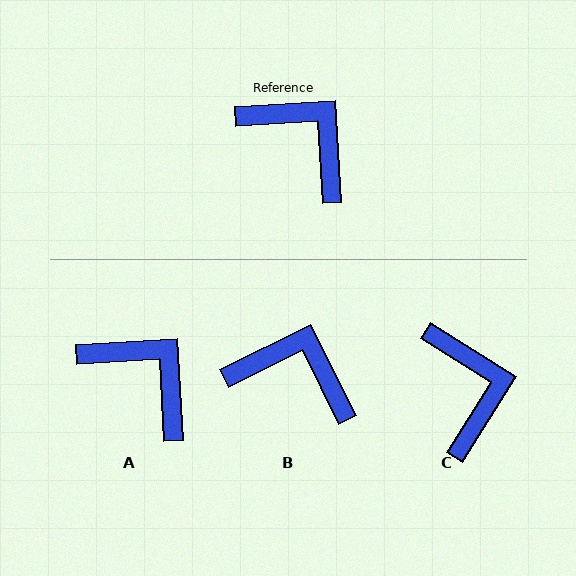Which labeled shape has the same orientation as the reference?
A.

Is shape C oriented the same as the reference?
No, it is off by about 35 degrees.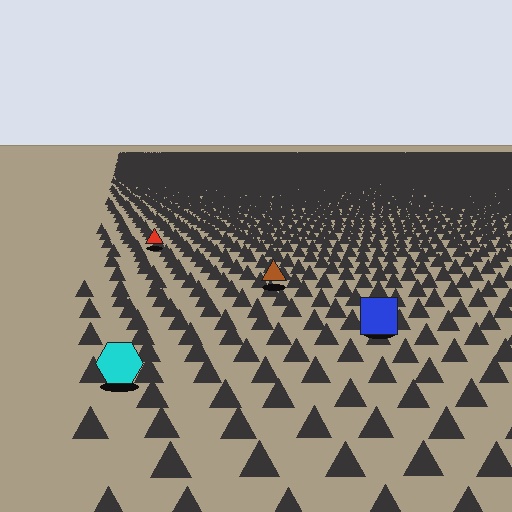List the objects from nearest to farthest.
From nearest to farthest: the cyan hexagon, the blue square, the brown triangle, the red triangle.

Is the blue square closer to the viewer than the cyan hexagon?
No. The cyan hexagon is closer — you can tell from the texture gradient: the ground texture is coarser near it.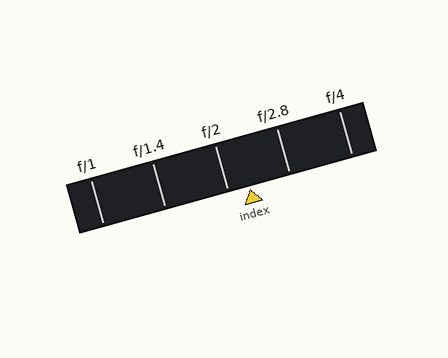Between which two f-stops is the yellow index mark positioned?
The index mark is between f/2 and f/2.8.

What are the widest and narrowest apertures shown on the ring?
The widest aperture shown is f/1 and the narrowest is f/4.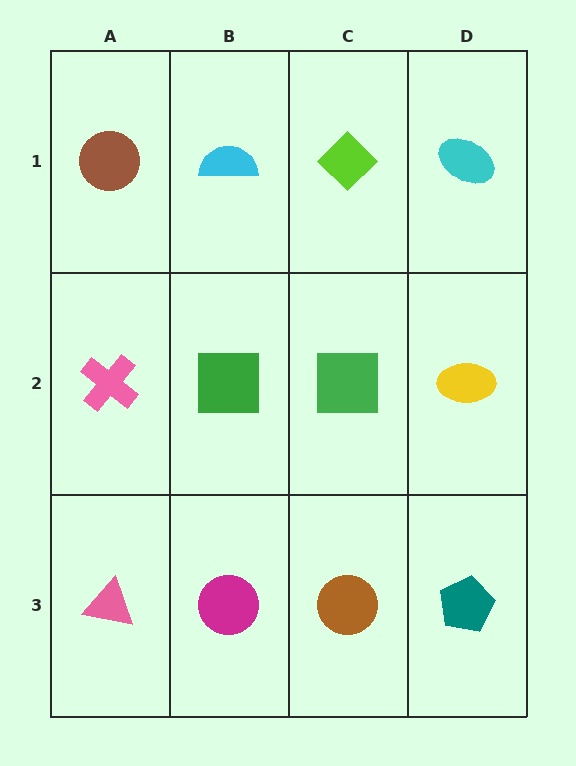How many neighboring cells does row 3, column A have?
2.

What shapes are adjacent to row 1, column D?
A yellow ellipse (row 2, column D), a lime diamond (row 1, column C).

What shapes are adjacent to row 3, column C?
A green square (row 2, column C), a magenta circle (row 3, column B), a teal pentagon (row 3, column D).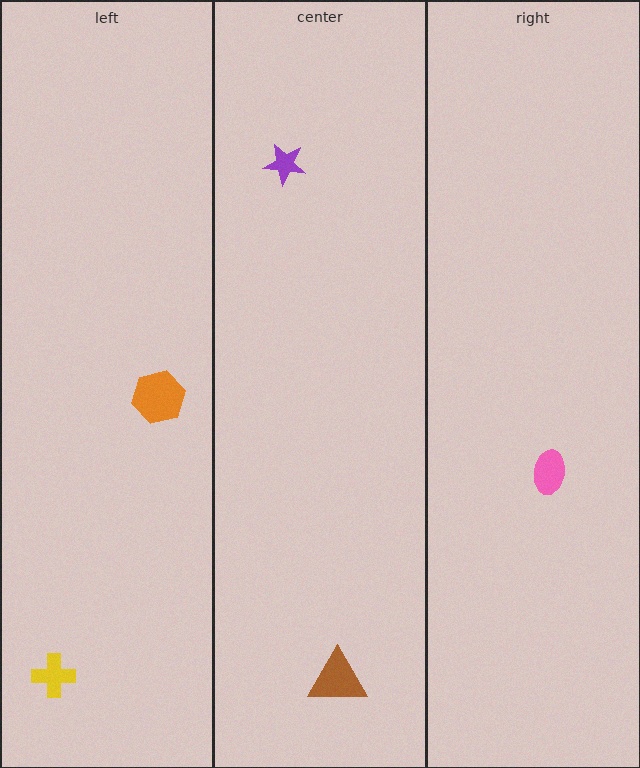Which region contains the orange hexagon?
The left region.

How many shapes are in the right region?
1.